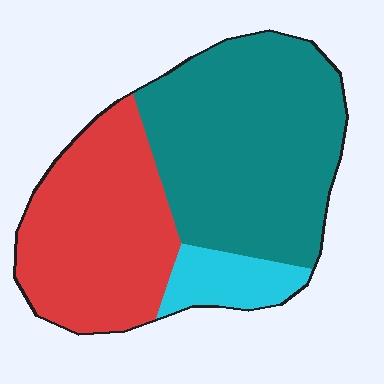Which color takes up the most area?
Teal, at roughly 50%.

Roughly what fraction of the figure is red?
Red takes up between a third and a half of the figure.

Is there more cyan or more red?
Red.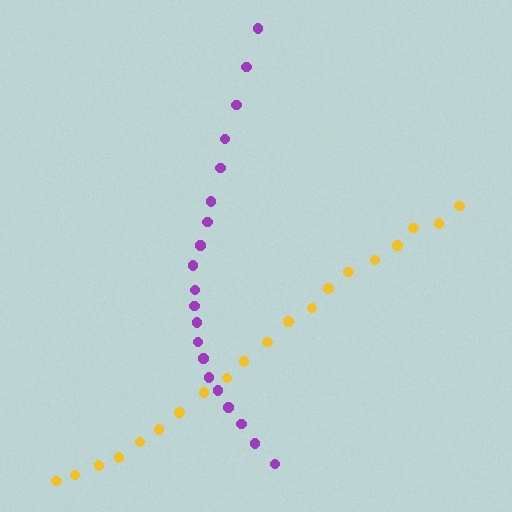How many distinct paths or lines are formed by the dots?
There are 2 distinct paths.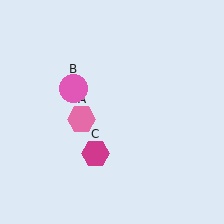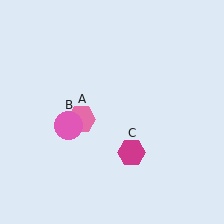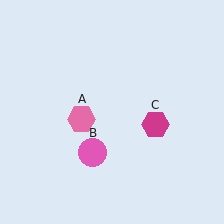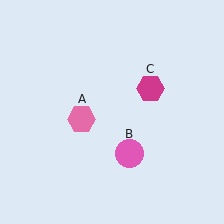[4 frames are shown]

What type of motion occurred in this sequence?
The pink circle (object B), magenta hexagon (object C) rotated counterclockwise around the center of the scene.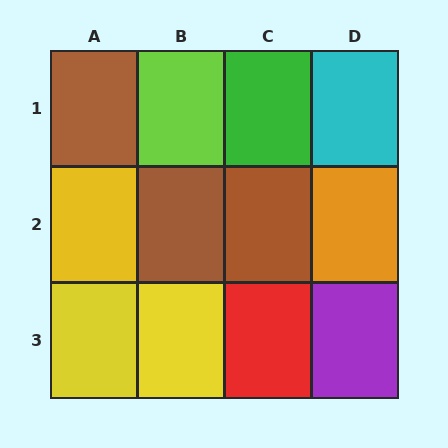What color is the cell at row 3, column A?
Yellow.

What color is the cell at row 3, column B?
Yellow.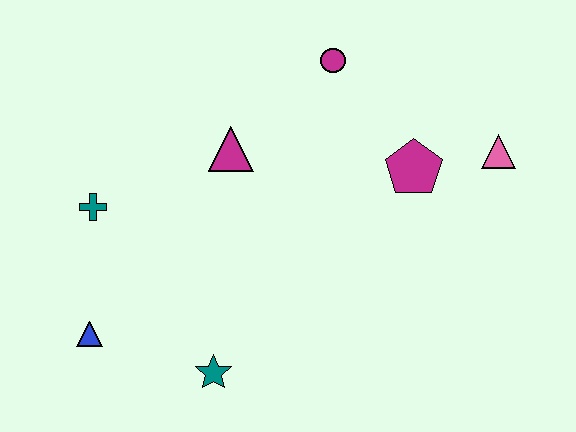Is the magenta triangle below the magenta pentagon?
No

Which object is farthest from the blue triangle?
The pink triangle is farthest from the blue triangle.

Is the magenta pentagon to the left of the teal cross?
No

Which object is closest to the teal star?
The blue triangle is closest to the teal star.